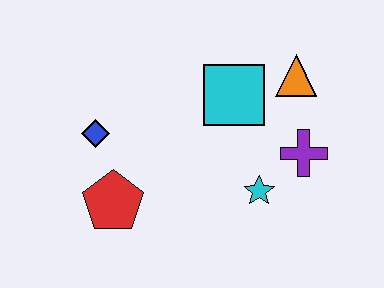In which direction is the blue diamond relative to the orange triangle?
The blue diamond is to the left of the orange triangle.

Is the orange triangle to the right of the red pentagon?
Yes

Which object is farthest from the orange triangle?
The red pentagon is farthest from the orange triangle.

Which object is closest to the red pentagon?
The blue diamond is closest to the red pentagon.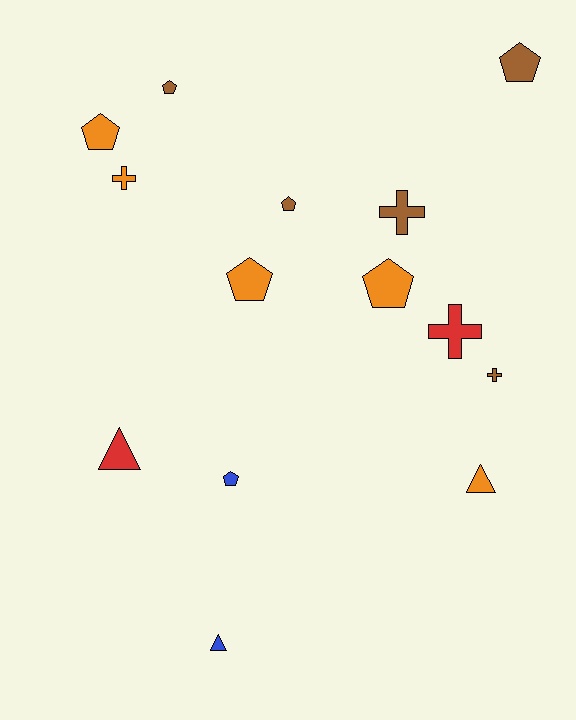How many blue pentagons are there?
There is 1 blue pentagon.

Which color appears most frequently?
Orange, with 5 objects.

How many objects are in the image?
There are 14 objects.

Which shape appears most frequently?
Pentagon, with 7 objects.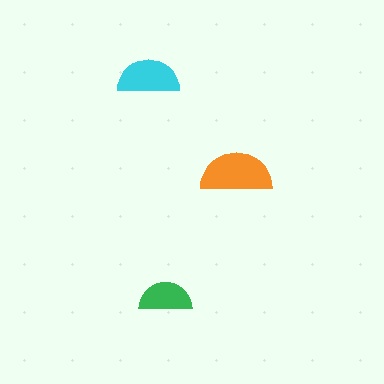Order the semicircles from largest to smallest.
the orange one, the cyan one, the green one.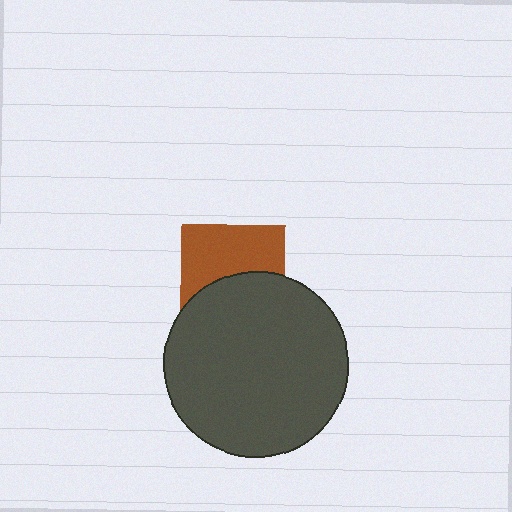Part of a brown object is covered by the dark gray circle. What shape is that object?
It is a square.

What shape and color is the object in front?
The object in front is a dark gray circle.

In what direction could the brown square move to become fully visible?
The brown square could move up. That would shift it out from behind the dark gray circle entirely.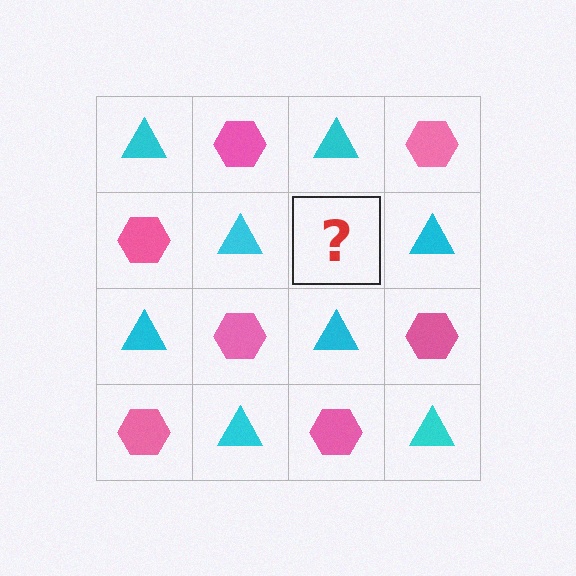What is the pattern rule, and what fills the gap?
The rule is that it alternates cyan triangle and pink hexagon in a checkerboard pattern. The gap should be filled with a pink hexagon.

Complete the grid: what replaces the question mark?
The question mark should be replaced with a pink hexagon.